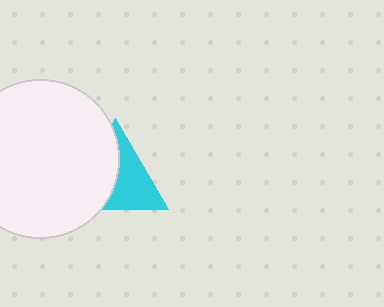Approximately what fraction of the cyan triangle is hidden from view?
Roughly 49% of the cyan triangle is hidden behind the white circle.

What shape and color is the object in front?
The object in front is a white circle.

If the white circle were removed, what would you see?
You would see the complete cyan triangle.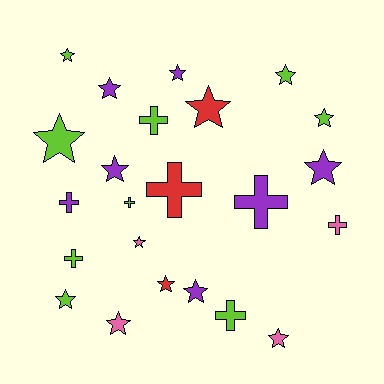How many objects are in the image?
There are 23 objects.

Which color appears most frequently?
Lime, with 9 objects.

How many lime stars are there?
There are 5 lime stars.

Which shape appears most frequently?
Star, with 15 objects.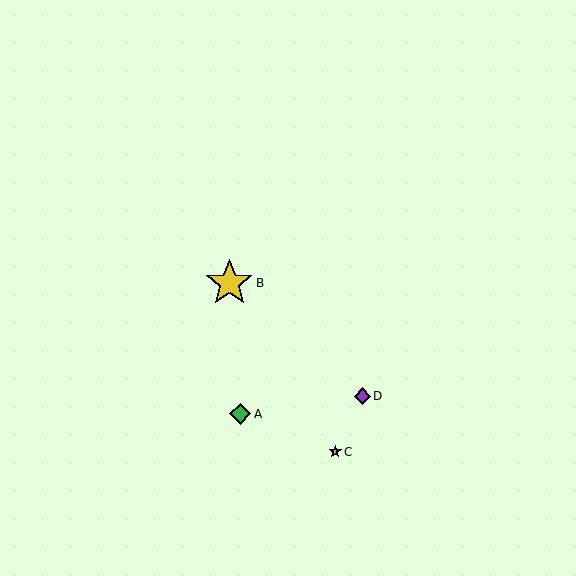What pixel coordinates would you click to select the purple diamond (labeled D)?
Click at (362, 396) to select the purple diamond D.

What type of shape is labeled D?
Shape D is a purple diamond.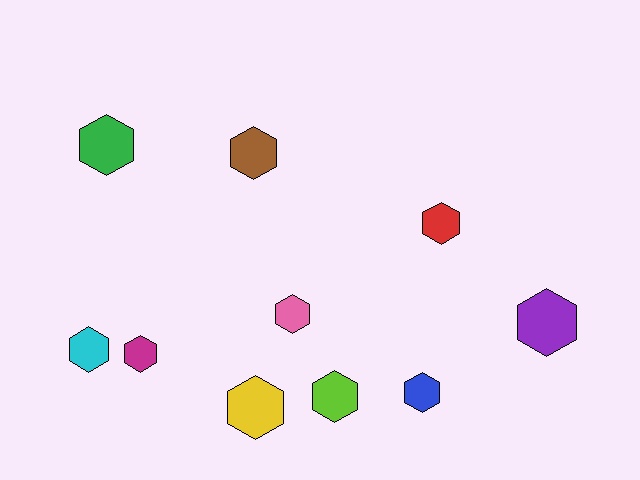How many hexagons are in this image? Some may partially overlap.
There are 10 hexagons.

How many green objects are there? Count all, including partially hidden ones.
There is 1 green object.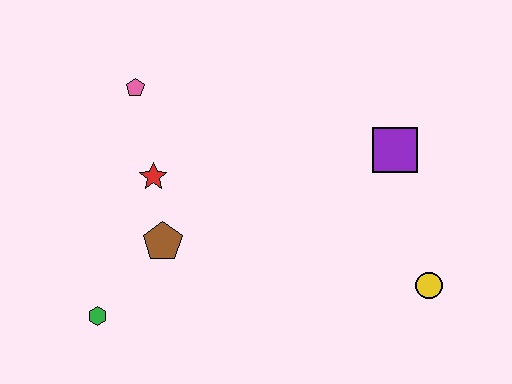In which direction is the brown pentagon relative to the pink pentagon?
The brown pentagon is below the pink pentagon.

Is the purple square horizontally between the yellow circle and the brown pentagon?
Yes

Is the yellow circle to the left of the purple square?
No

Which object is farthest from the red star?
The yellow circle is farthest from the red star.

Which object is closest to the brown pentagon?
The red star is closest to the brown pentagon.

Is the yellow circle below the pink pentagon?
Yes